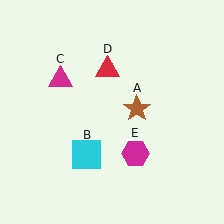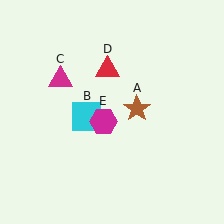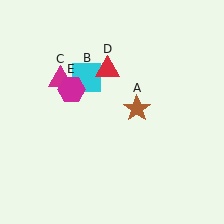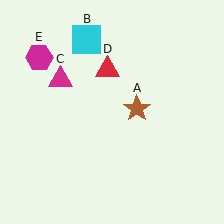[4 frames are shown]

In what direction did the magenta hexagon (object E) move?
The magenta hexagon (object E) moved up and to the left.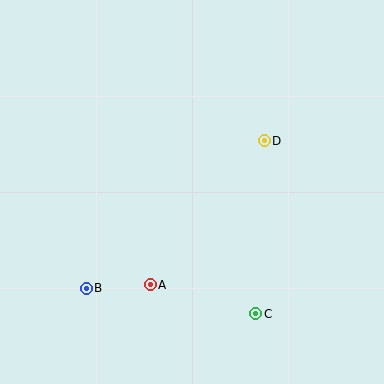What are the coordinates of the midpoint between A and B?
The midpoint between A and B is at (118, 287).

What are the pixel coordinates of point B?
Point B is at (86, 288).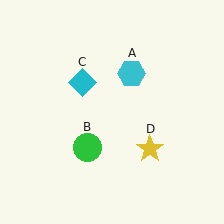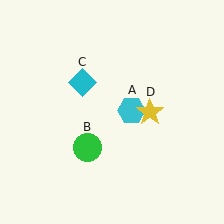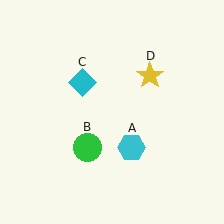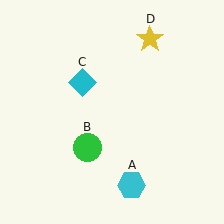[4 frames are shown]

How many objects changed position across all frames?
2 objects changed position: cyan hexagon (object A), yellow star (object D).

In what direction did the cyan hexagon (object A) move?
The cyan hexagon (object A) moved down.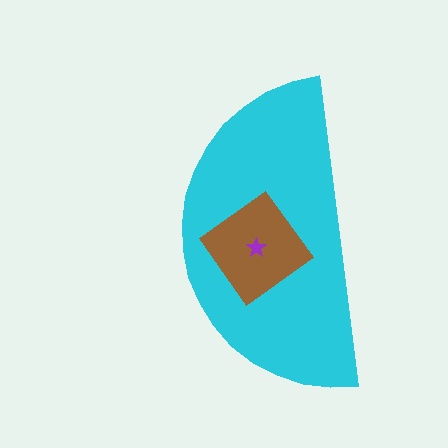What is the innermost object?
The purple star.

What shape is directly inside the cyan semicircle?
The brown diamond.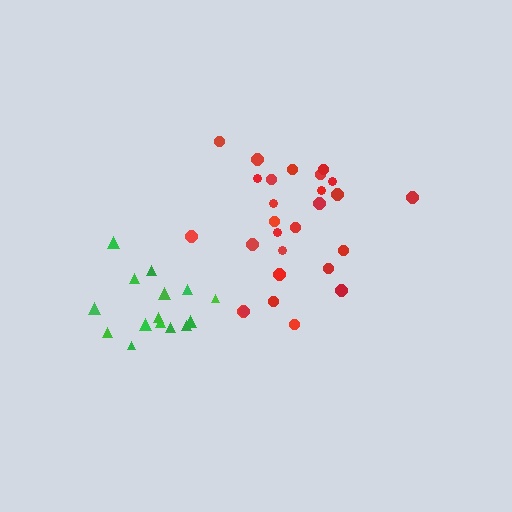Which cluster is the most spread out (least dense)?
Red.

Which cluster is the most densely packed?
Green.